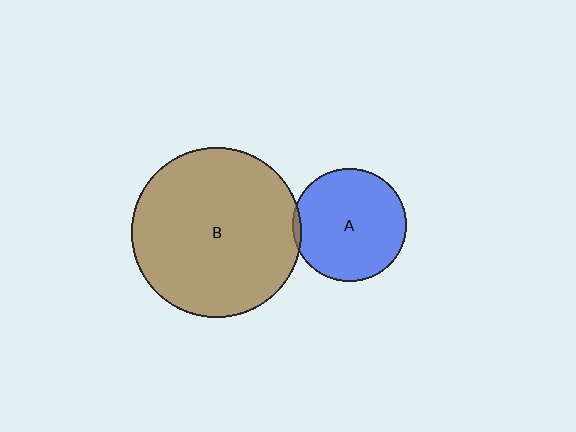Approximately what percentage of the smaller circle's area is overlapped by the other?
Approximately 5%.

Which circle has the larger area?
Circle B (brown).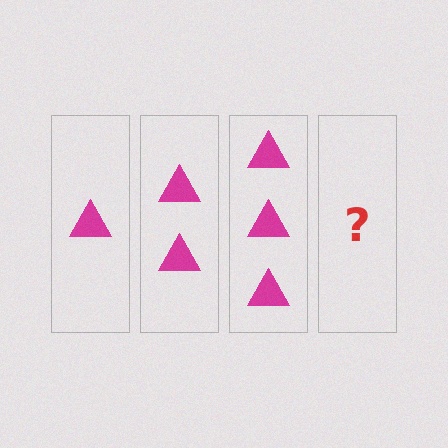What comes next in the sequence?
The next element should be 4 triangles.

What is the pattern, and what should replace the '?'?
The pattern is that each step adds one more triangle. The '?' should be 4 triangles.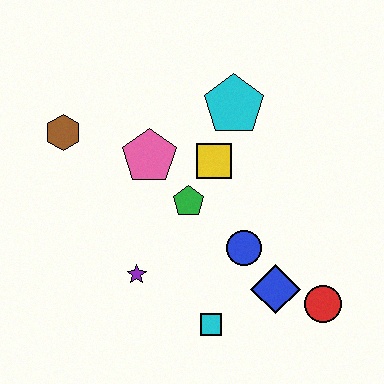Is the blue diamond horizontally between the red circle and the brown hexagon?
Yes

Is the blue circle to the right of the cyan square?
Yes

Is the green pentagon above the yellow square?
No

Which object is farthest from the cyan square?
The brown hexagon is farthest from the cyan square.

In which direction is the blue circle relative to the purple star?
The blue circle is to the right of the purple star.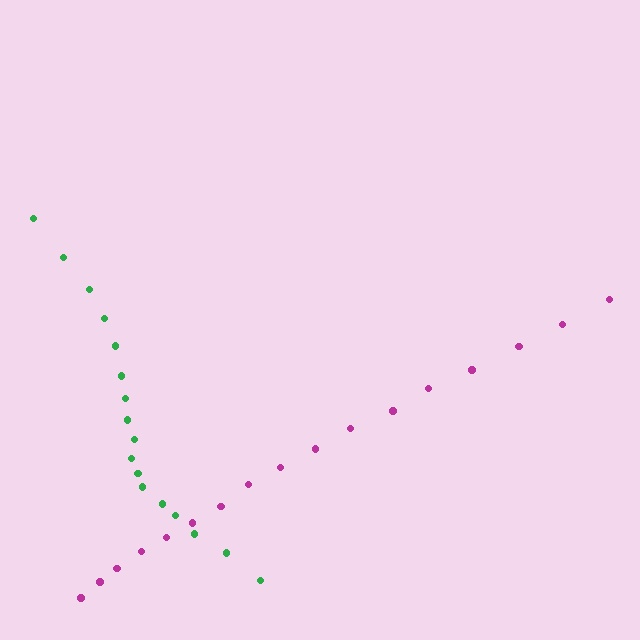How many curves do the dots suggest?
There are 2 distinct paths.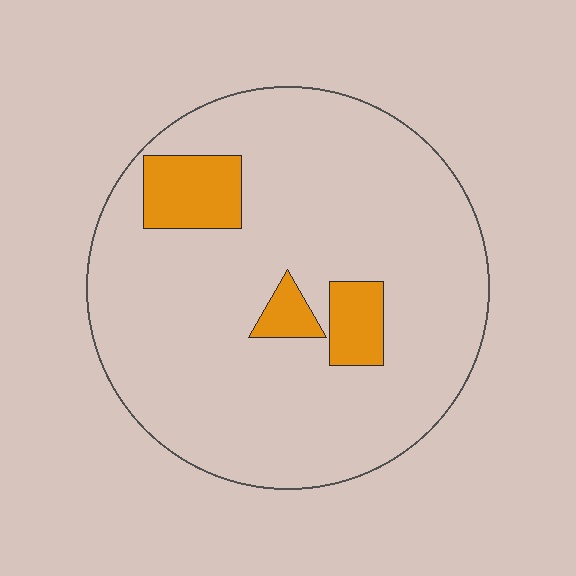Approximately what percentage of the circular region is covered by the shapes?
Approximately 10%.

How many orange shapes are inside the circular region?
3.